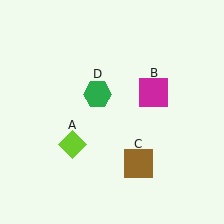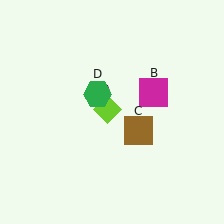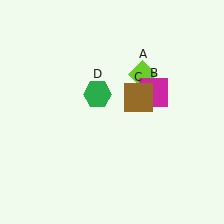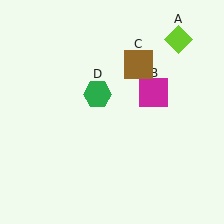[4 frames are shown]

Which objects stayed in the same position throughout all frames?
Magenta square (object B) and green hexagon (object D) remained stationary.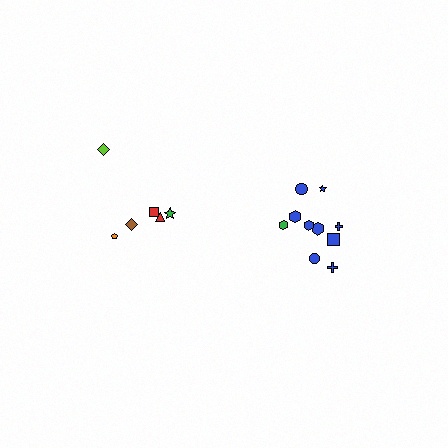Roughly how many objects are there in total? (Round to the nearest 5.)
Roughly 15 objects in total.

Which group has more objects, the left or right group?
The right group.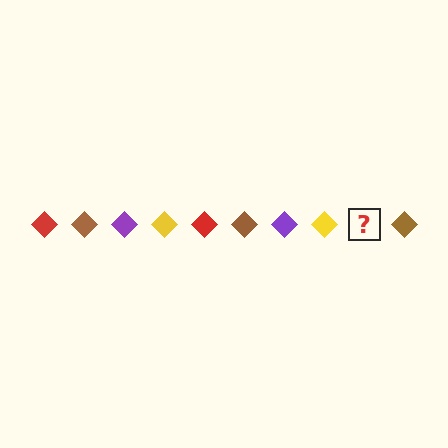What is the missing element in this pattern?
The missing element is a red diamond.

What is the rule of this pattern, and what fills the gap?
The rule is that the pattern cycles through red, brown, purple, yellow diamonds. The gap should be filled with a red diamond.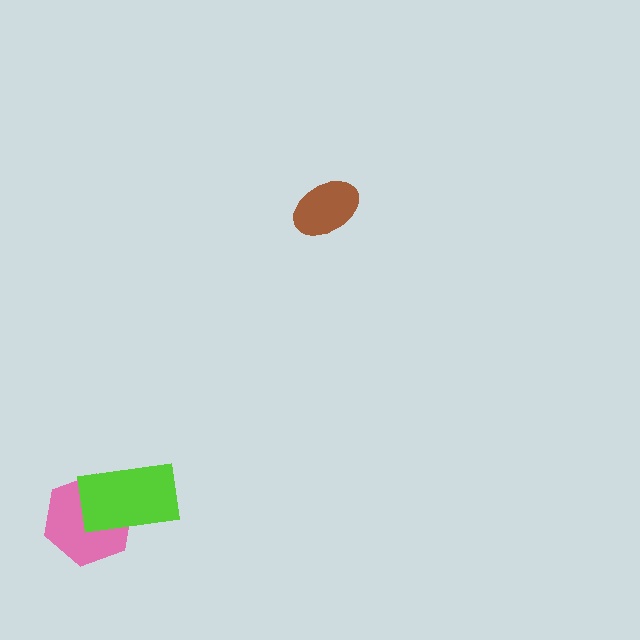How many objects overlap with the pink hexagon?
1 object overlaps with the pink hexagon.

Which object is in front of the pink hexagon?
The lime rectangle is in front of the pink hexagon.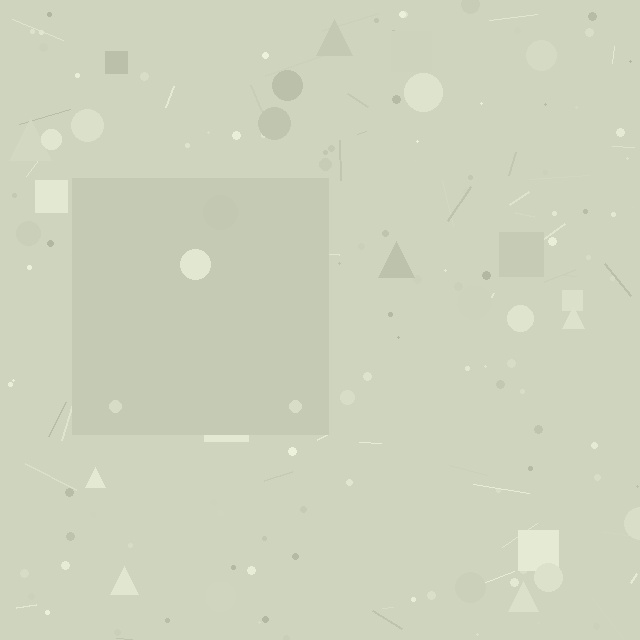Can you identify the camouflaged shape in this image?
The camouflaged shape is a square.